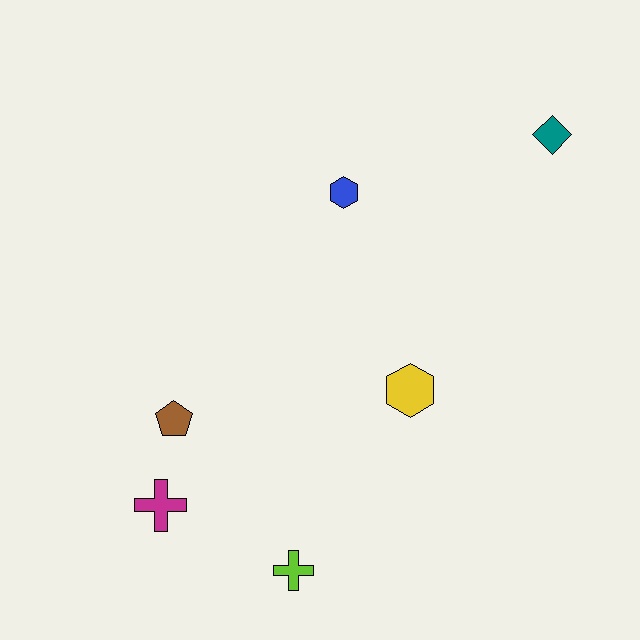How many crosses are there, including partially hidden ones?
There are 2 crosses.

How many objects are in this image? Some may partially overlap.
There are 6 objects.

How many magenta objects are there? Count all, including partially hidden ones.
There is 1 magenta object.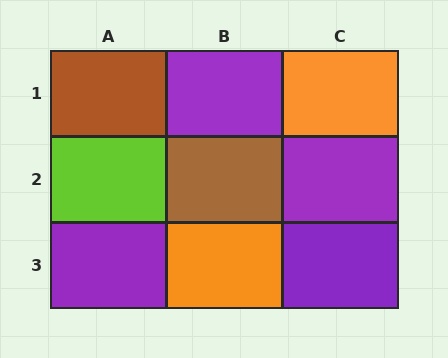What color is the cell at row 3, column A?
Purple.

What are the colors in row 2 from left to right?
Lime, brown, purple.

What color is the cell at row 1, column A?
Brown.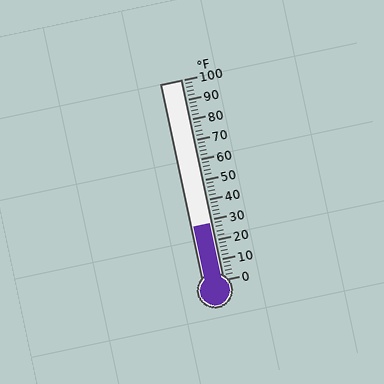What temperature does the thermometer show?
The thermometer shows approximately 28°F.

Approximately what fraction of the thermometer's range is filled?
The thermometer is filled to approximately 30% of its range.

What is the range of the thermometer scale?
The thermometer scale ranges from 0°F to 100°F.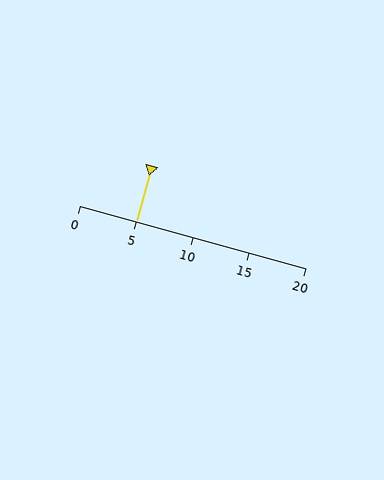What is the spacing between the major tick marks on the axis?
The major ticks are spaced 5 apart.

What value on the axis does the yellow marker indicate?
The marker indicates approximately 5.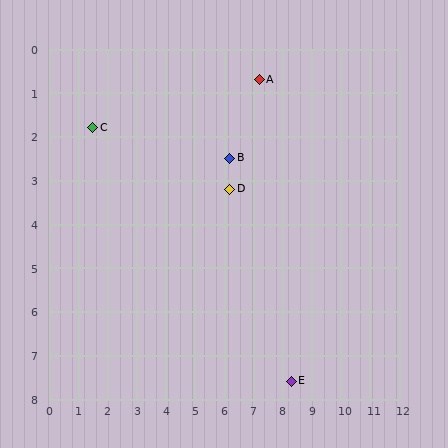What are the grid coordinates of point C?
Point C is at approximately (1.5, 1.8).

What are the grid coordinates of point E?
Point E is at approximately (8.3, 7.6).